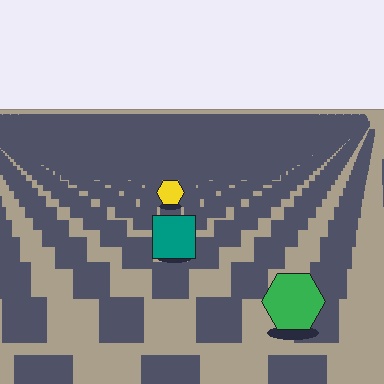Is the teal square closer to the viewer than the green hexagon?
No. The green hexagon is closer — you can tell from the texture gradient: the ground texture is coarser near it.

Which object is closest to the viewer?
The green hexagon is closest. The texture marks near it are larger and more spread out.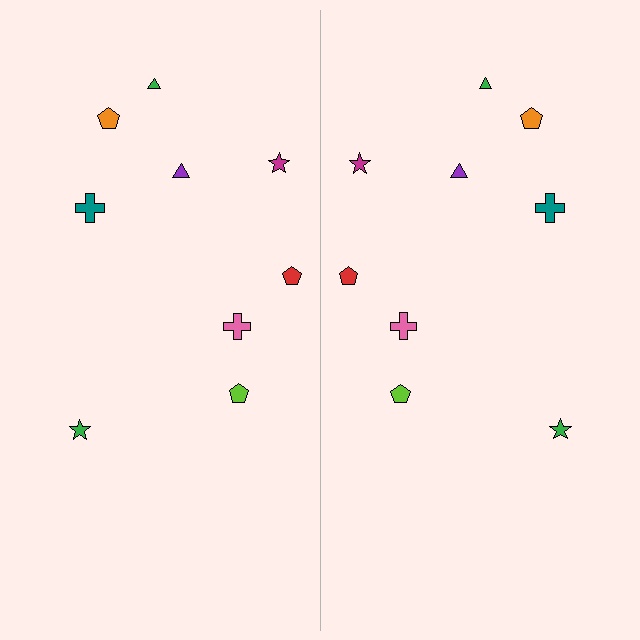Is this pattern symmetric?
Yes, this pattern has bilateral (reflection) symmetry.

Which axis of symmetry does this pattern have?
The pattern has a vertical axis of symmetry running through the center of the image.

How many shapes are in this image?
There are 18 shapes in this image.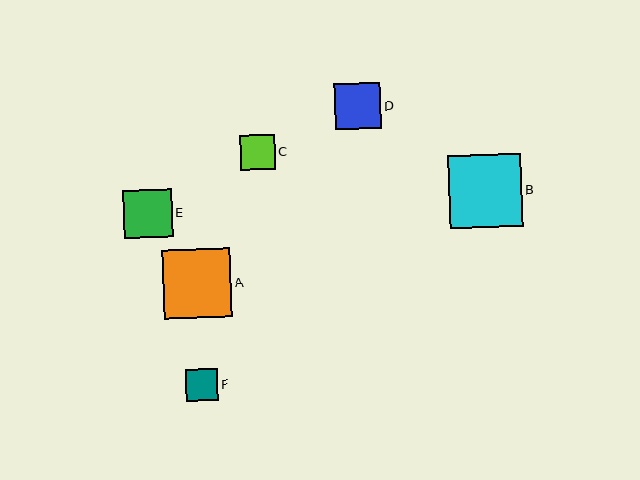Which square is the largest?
Square B is the largest with a size of approximately 73 pixels.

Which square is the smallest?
Square F is the smallest with a size of approximately 32 pixels.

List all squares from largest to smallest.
From largest to smallest: B, A, E, D, C, F.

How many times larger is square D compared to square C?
Square D is approximately 1.3 times the size of square C.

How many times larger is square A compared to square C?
Square A is approximately 2.0 times the size of square C.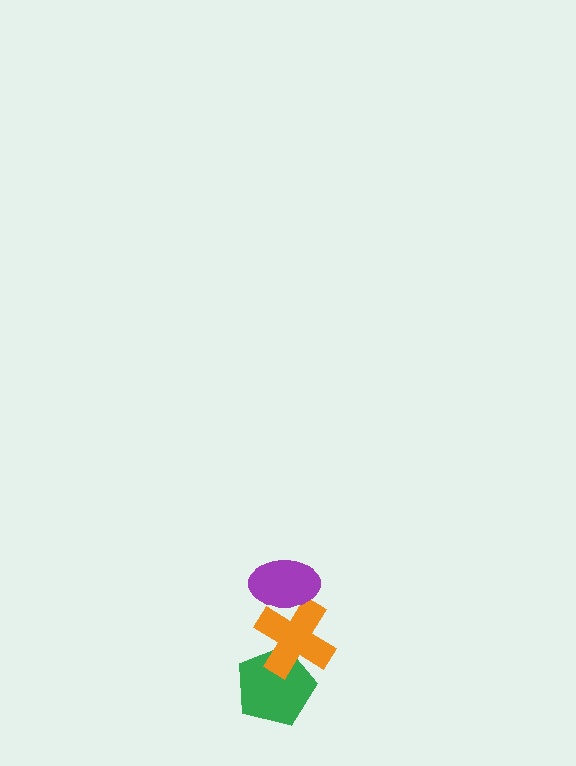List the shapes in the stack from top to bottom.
From top to bottom: the purple ellipse, the orange cross, the green pentagon.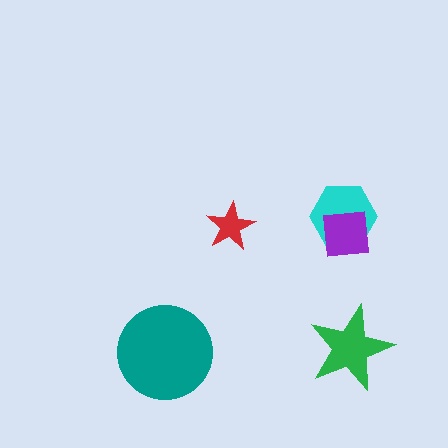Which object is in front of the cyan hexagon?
The purple square is in front of the cyan hexagon.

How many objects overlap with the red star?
0 objects overlap with the red star.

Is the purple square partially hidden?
No, no other shape covers it.